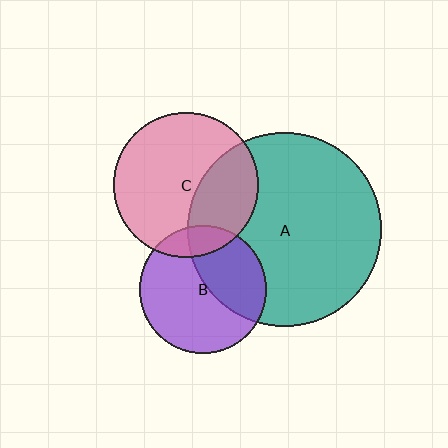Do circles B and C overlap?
Yes.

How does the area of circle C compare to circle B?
Approximately 1.3 times.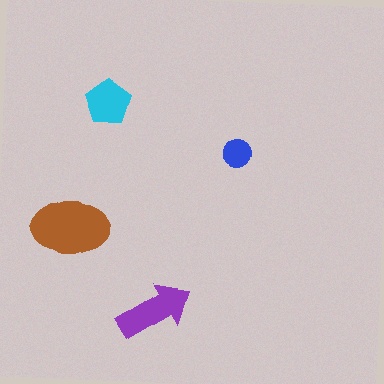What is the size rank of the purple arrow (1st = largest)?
2nd.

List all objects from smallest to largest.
The blue circle, the cyan pentagon, the purple arrow, the brown ellipse.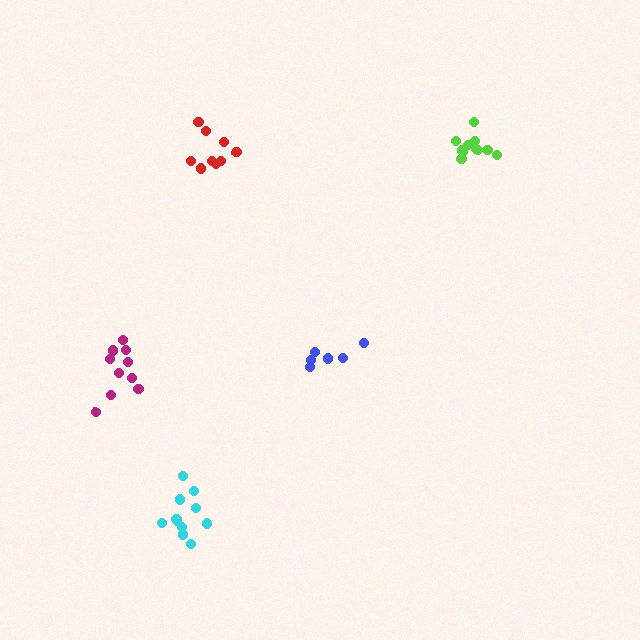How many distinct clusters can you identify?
There are 5 distinct clusters.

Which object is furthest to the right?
The lime cluster is rightmost.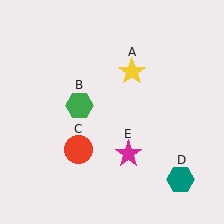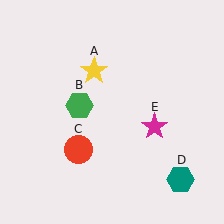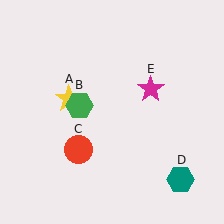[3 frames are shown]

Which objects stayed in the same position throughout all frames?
Green hexagon (object B) and red circle (object C) and teal hexagon (object D) remained stationary.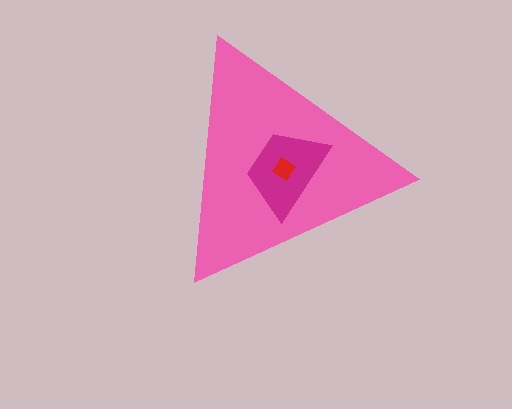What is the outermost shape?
The pink triangle.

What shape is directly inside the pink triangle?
The magenta trapezoid.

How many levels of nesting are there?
3.